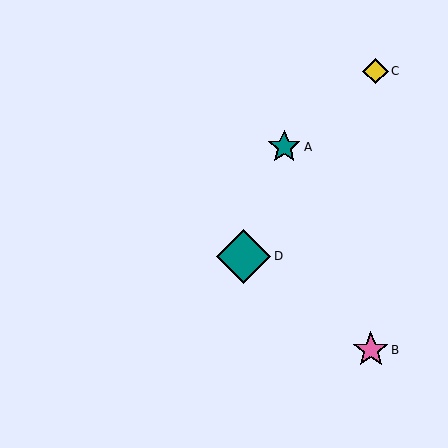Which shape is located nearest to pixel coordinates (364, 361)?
The pink star (labeled B) at (371, 350) is nearest to that location.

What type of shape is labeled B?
Shape B is a pink star.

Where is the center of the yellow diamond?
The center of the yellow diamond is at (376, 71).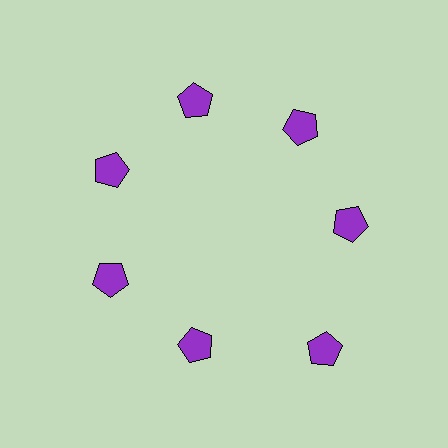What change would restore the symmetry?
The symmetry would be restored by moving it inward, back onto the ring so that all 7 pentagons sit at equal angles and equal distance from the center.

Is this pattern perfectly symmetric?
No. The 7 purple pentagons are arranged in a ring, but one element near the 5 o'clock position is pushed outward from the center, breaking the 7-fold rotational symmetry.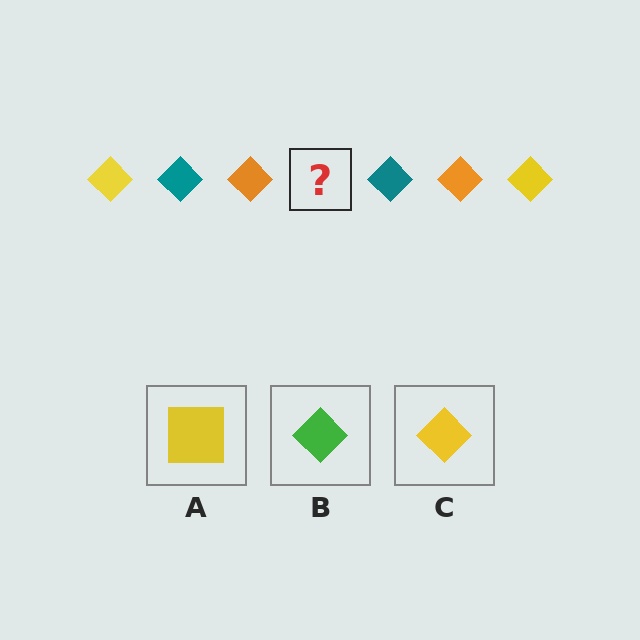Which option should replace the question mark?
Option C.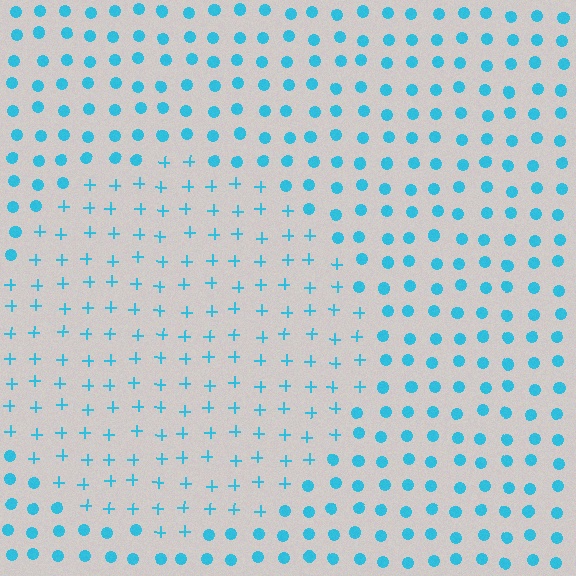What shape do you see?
I see a circle.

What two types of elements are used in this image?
The image uses plus signs inside the circle region and circles outside it.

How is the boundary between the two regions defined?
The boundary is defined by a change in element shape: plus signs inside vs. circles outside. All elements share the same color and spacing.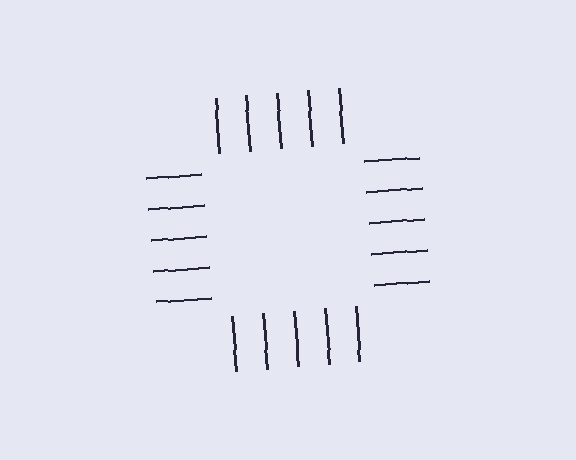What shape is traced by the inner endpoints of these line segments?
An illusory square — the line segments terminate on its edges but no continuous stroke is drawn.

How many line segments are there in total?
20 — 5 along each of the 4 edges.